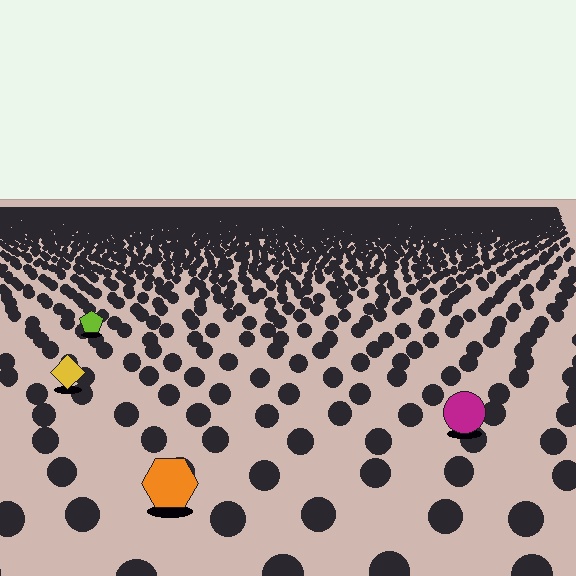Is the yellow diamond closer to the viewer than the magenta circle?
No. The magenta circle is closer — you can tell from the texture gradient: the ground texture is coarser near it.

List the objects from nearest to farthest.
From nearest to farthest: the orange hexagon, the magenta circle, the yellow diamond, the lime pentagon.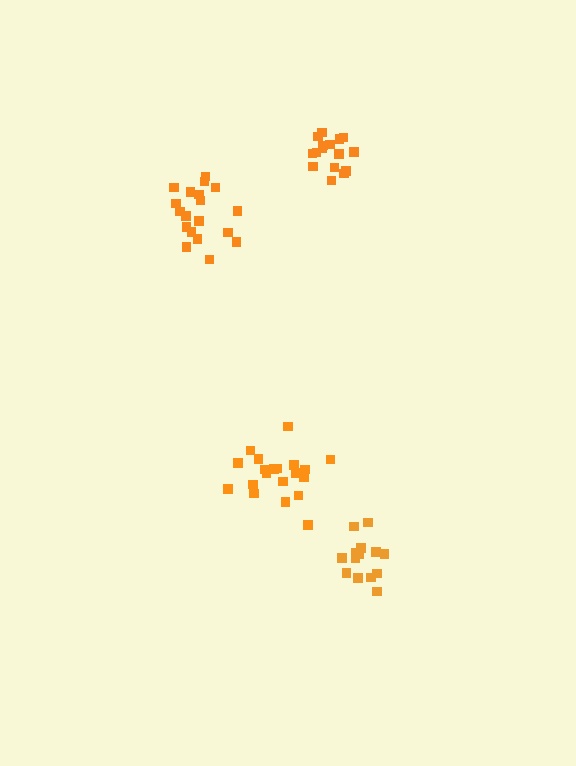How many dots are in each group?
Group 1: 20 dots, Group 2: 19 dots, Group 3: 17 dots, Group 4: 14 dots (70 total).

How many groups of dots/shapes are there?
There are 4 groups.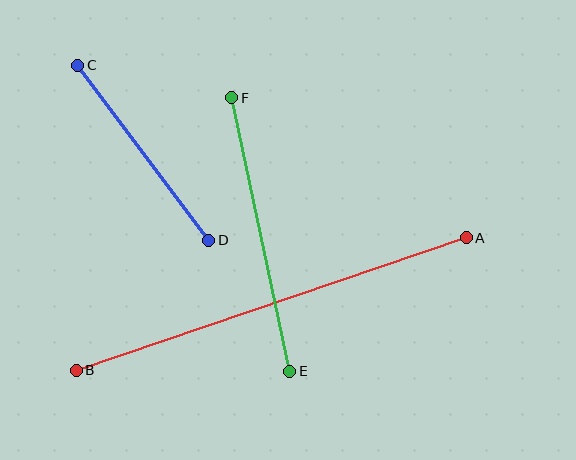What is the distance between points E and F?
The distance is approximately 280 pixels.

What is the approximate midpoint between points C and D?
The midpoint is at approximately (143, 153) pixels.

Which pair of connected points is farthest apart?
Points A and B are farthest apart.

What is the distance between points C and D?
The distance is approximately 219 pixels.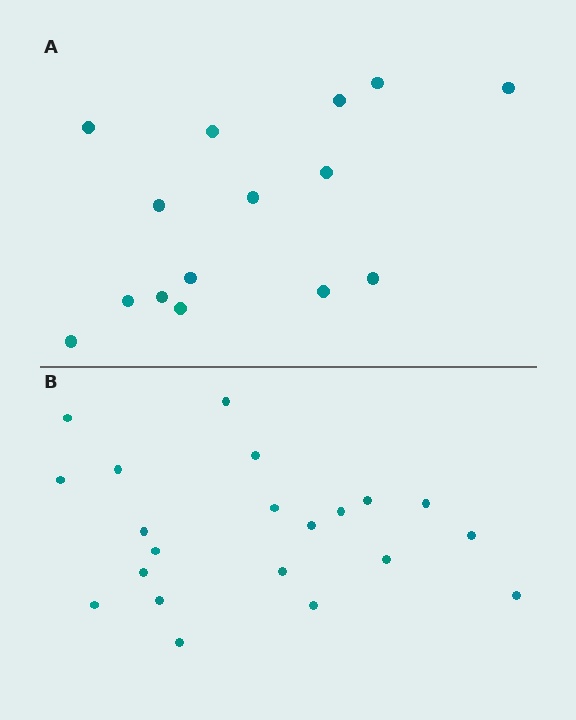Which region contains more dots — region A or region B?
Region B (the bottom region) has more dots.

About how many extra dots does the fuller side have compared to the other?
Region B has about 6 more dots than region A.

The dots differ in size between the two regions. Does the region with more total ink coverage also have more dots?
No. Region A has more total ink coverage because its dots are larger, but region B actually contains more individual dots. Total area can be misleading — the number of items is what matters here.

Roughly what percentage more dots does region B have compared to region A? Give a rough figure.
About 40% more.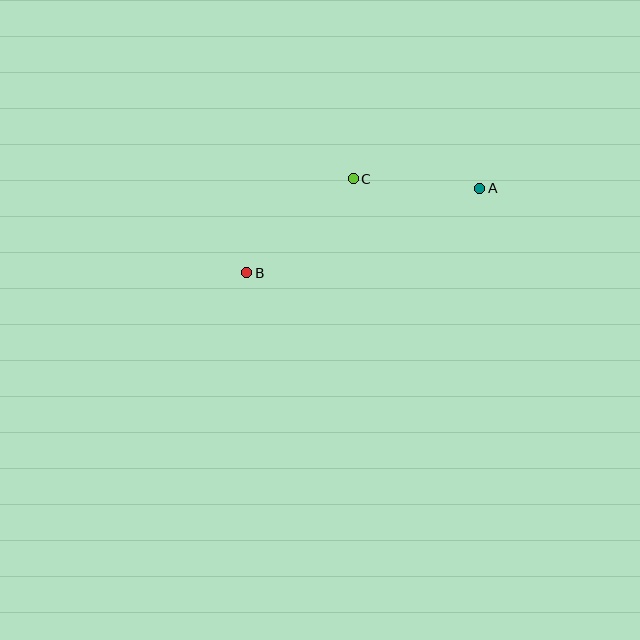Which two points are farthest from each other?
Points A and B are farthest from each other.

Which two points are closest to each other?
Points A and C are closest to each other.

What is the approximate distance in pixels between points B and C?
The distance between B and C is approximately 142 pixels.